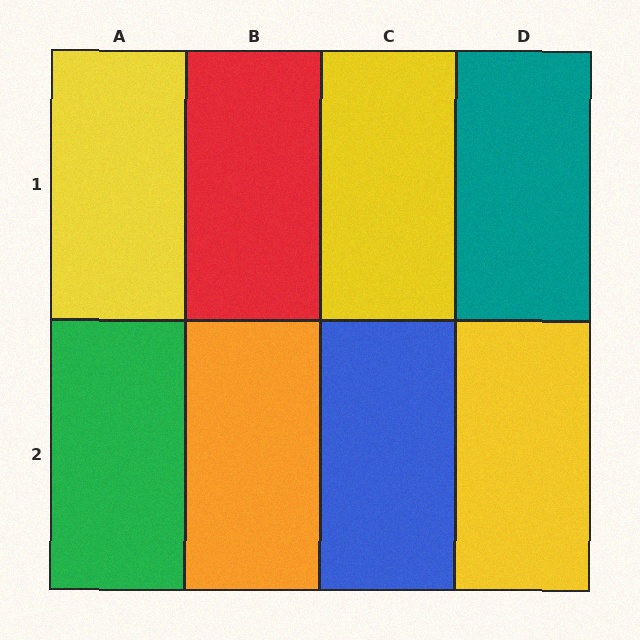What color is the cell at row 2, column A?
Green.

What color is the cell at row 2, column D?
Yellow.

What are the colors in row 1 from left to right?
Yellow, red, yellow, teal.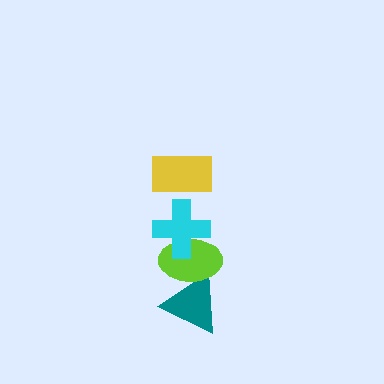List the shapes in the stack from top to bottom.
From top to bottom: the yellow rectangle, the cyan cross, the lime ellipse, the teal triangle.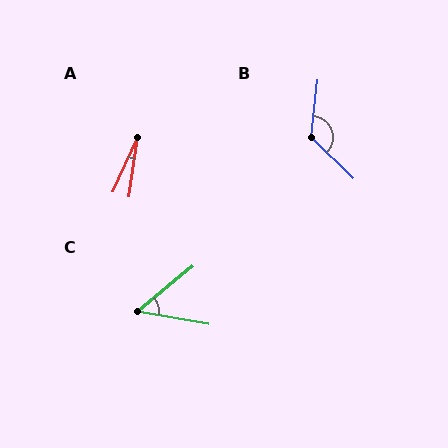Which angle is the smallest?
A, at approximately 16 degrees.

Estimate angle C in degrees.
Approximately 49 degrees.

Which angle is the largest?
B, at approximately 127 degrees.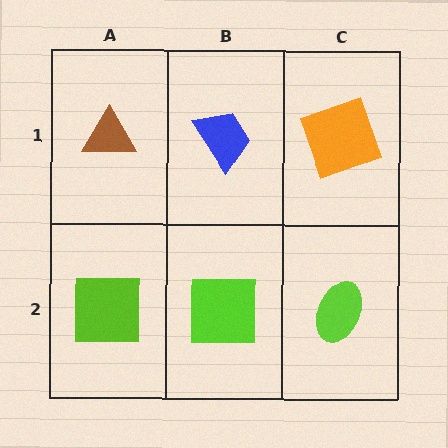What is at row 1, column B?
A blue trapezoid.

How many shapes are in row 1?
3 shapes.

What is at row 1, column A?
A brown triangle.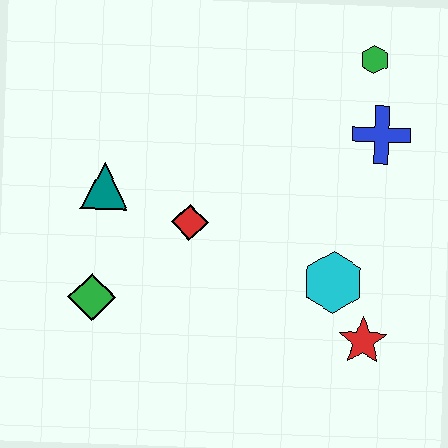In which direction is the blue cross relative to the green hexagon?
The blue cross is below the green hexagon.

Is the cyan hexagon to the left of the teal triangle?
No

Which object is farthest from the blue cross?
The green diamond is farthest from the blue cross.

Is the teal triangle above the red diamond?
Yes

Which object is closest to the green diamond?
The teal triangle is closest to the green diamond.